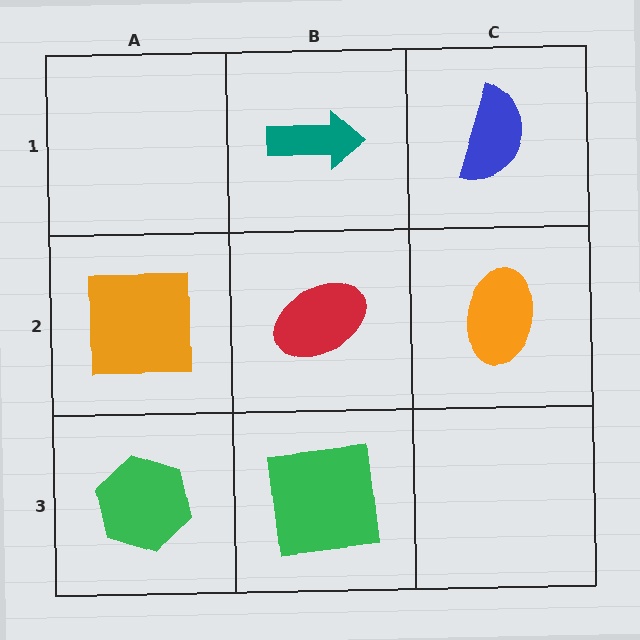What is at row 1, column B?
A teal arrow.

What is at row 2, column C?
An orange ellipse.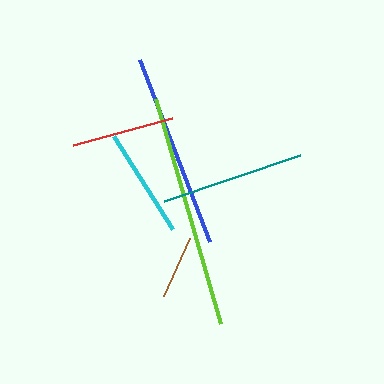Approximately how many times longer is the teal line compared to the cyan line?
The teal line is approximately 1.3 times the length of the cyan line.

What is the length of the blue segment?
The blue segment is approximately 195 pixels long.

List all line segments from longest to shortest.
From longest to shortest: lime, blue, teal, cyan, red, brown.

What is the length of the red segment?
The red segment is approximately 103 pixels long.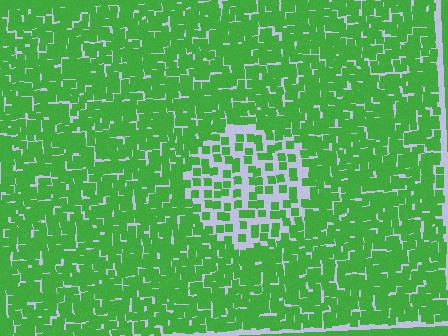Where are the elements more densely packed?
The elements are more densely packed outside the circle boundary.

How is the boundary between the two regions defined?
The boundary is defined by a change in element density (approximately 2.3x ratio). All elements are the same color, size, and shape.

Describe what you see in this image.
The image contains small green elements arranged at two different densities. A circle-shaped region is visible where the elements are less densely packed than the surrounding area.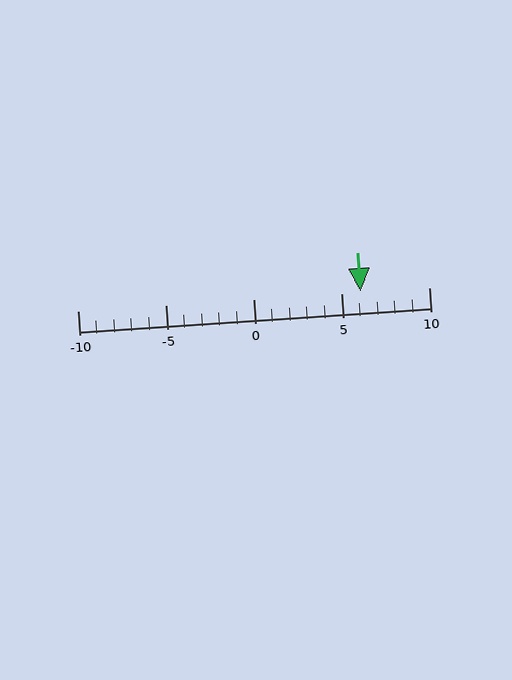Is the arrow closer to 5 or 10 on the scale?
The arrow is closer to 5.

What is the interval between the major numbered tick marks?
The major tick marks are spaced 5 units apart.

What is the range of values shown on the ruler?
The ruler shows values from -10 to 10.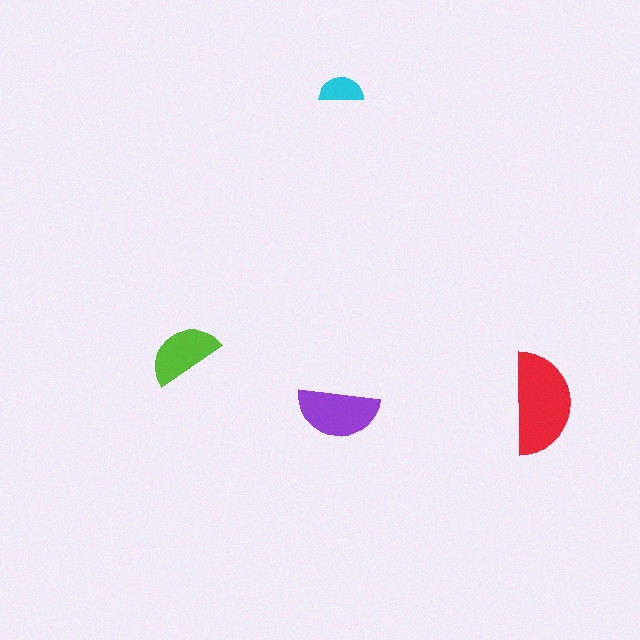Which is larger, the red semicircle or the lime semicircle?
The red one.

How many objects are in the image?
There are 4 objects in the image.